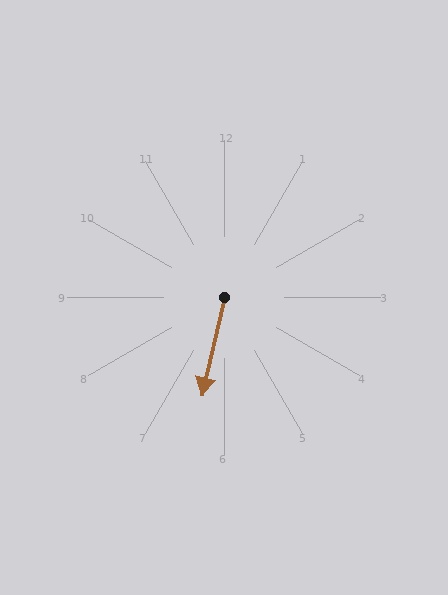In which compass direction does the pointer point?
South.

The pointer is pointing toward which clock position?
Roughly 6 o'clock.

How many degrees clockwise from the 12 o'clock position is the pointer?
Approximately 193 degrees.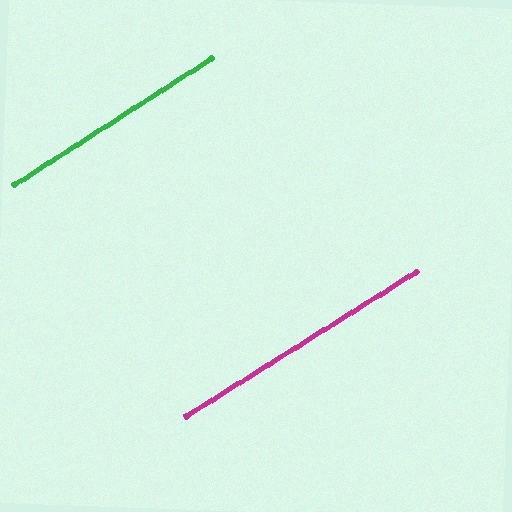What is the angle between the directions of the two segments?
Approximately 1 degree.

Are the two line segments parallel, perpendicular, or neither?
Parallel — their directions differ by only 0.7°.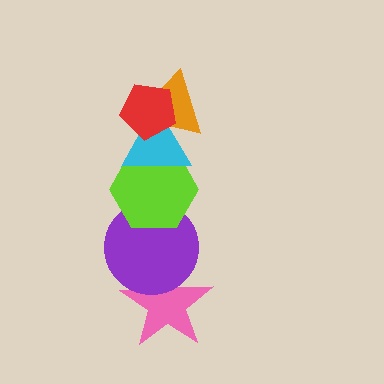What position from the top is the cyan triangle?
The cyan triangle is 3rd from the top.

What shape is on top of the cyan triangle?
The orange triangle is on top of the cyan triangle.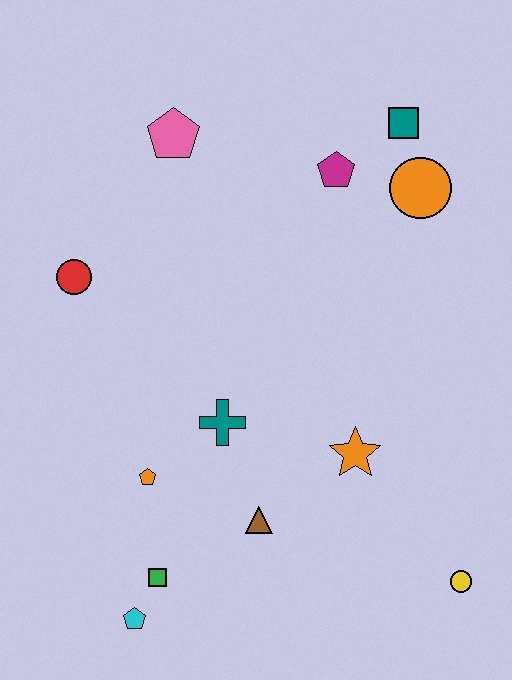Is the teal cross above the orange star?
Yes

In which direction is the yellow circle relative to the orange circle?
The yellow circle is below the orange circle.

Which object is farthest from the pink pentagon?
The yellow circle is farthest from the pink pentagon.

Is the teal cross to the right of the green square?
Yes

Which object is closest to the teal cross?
The orange pentagon is closest to the teal cross.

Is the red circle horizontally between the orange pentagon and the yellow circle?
No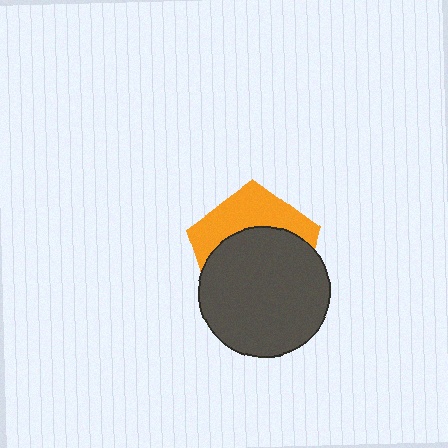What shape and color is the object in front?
The object in front is a dark gray circle.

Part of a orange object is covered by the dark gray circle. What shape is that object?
It is a pentagon.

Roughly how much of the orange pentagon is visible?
A small part of it is visible (roughly 38%).